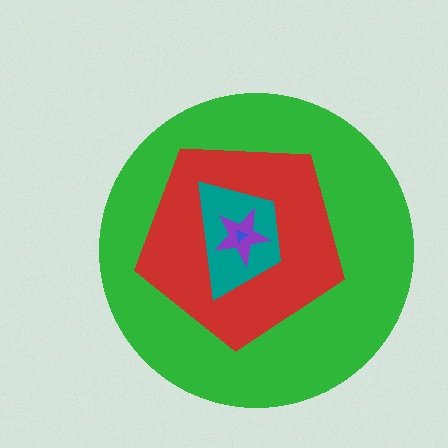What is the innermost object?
The blue triangle.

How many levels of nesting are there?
5.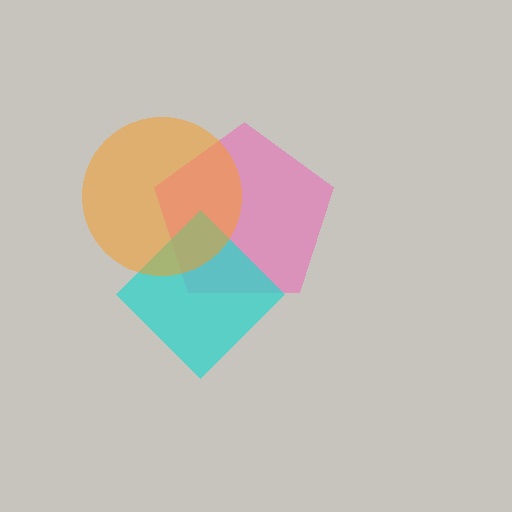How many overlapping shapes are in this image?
There are 3 overlapping shapes in the image.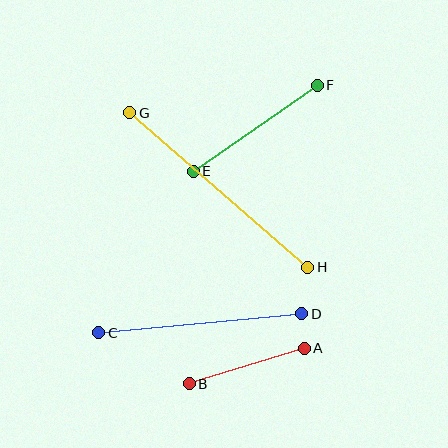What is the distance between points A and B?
The distance is approximately 120 pixels.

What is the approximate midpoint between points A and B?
The midpoint is at approximately (247, 366) pixels.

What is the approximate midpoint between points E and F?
The midpoint is at approximately (255, 128) pixels.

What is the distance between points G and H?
The distance is approximately 236 pixels.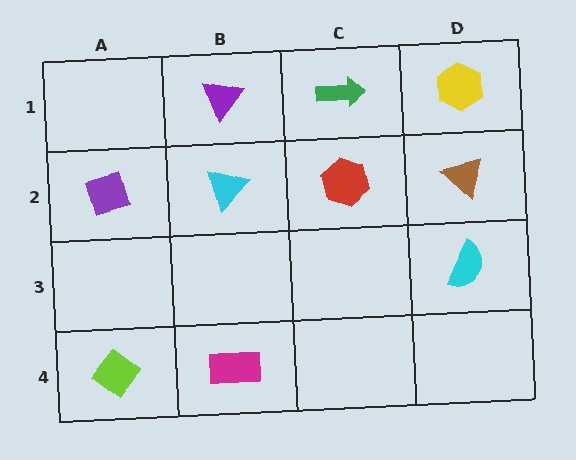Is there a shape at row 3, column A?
No, that cell is empty.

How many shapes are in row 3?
1 shape.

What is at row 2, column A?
A purple diamond.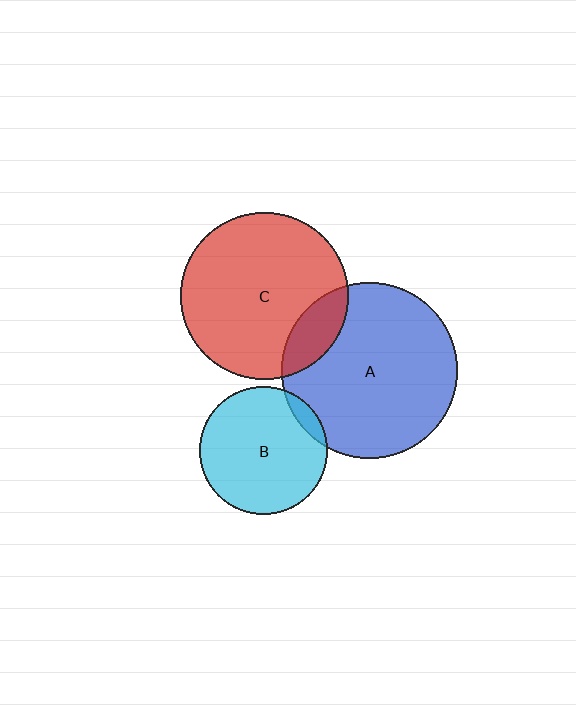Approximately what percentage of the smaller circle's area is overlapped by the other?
Approximately 5%.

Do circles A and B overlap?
Yes.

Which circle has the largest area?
Circle A (blue).